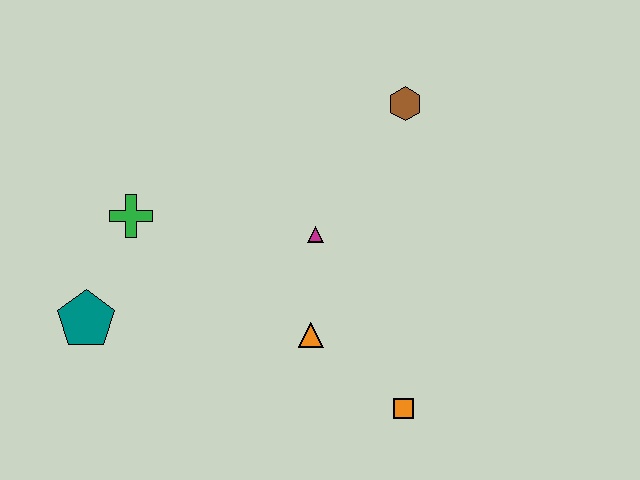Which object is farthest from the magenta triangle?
The teal pentagon is farthest from the magenta triangle.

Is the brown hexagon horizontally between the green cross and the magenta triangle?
No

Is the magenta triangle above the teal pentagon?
Yes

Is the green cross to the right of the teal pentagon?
Yes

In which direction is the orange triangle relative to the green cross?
The orange triangle is to the right of the green cross.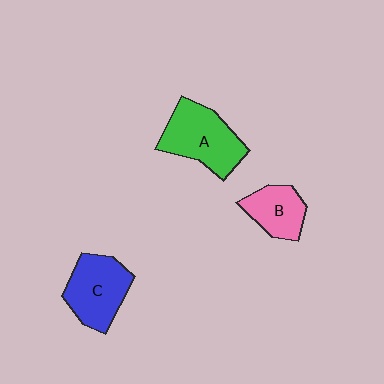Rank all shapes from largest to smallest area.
From largest to smallest: A (green), C (blue), B (pink).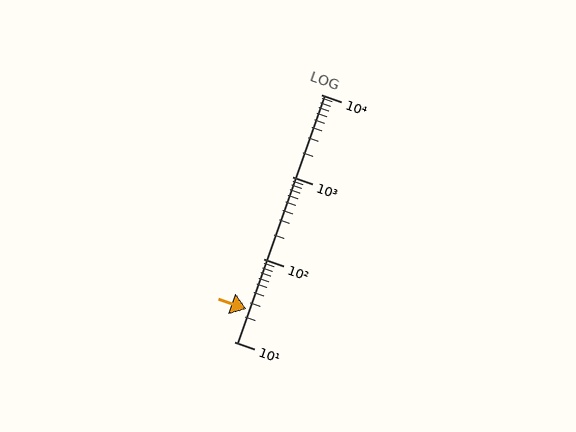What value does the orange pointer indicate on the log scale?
The pointer indicates approximately 25.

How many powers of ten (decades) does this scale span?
The scale spans 3 decades, from 10 to 10000.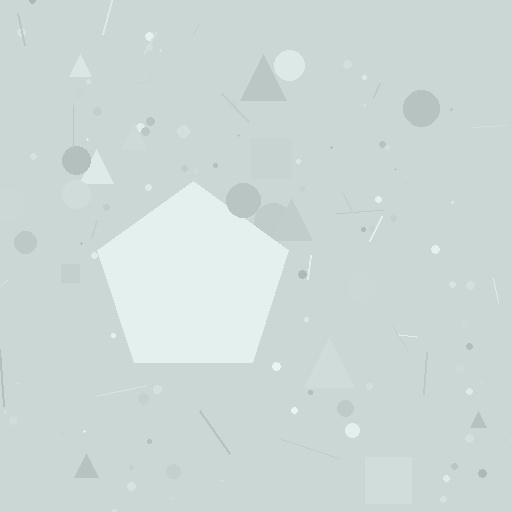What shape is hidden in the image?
A pentagon is hidden in the image.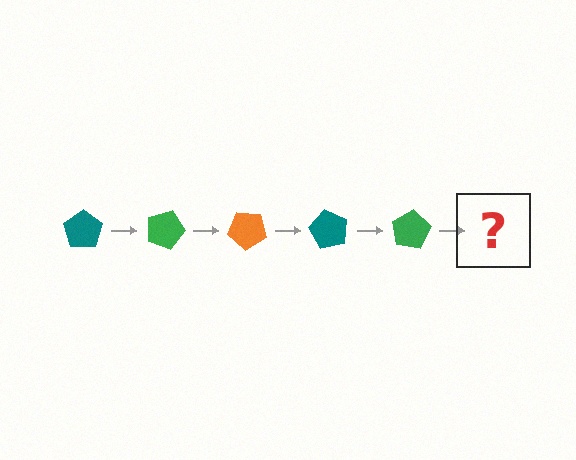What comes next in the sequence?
The next element should be an orange pentagon, rotated 100 degrees from the start.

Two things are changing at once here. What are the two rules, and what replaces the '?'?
The two rules are that it rotates 20 degrees each step and the color cycles through teal, green, and orange. The '?' should be an orange pentagon, rotated 100 degrees from the start.